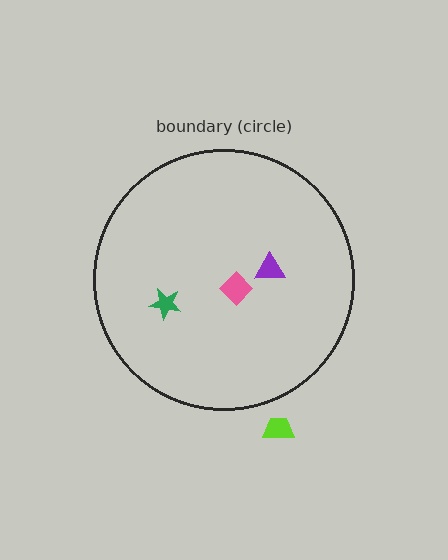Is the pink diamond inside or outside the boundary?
Inside.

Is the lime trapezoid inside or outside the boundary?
Outside.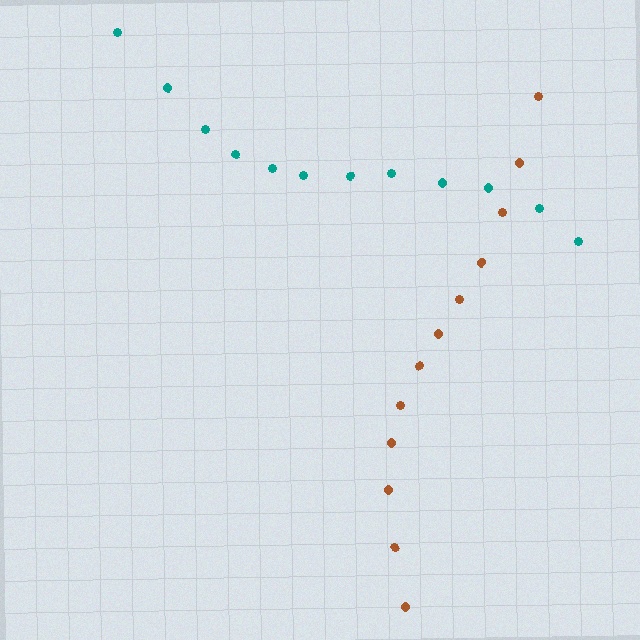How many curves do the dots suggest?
There are 2 distinct paths.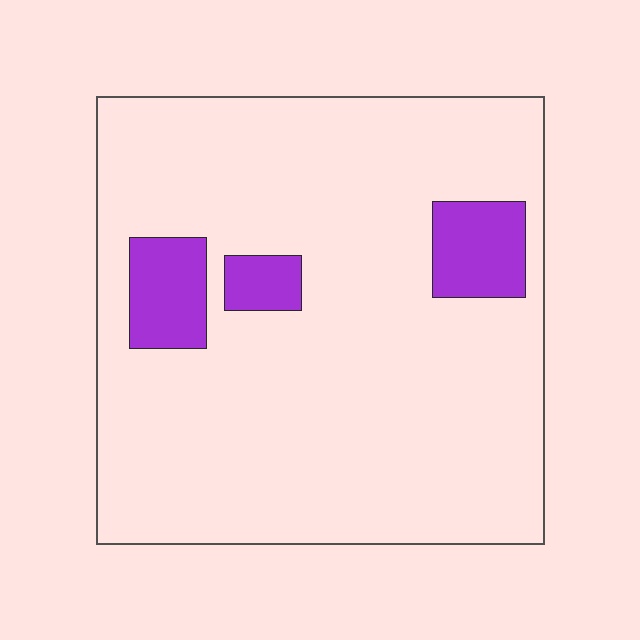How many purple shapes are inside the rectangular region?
3.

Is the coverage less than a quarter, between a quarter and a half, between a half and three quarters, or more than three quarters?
Less than a quarter.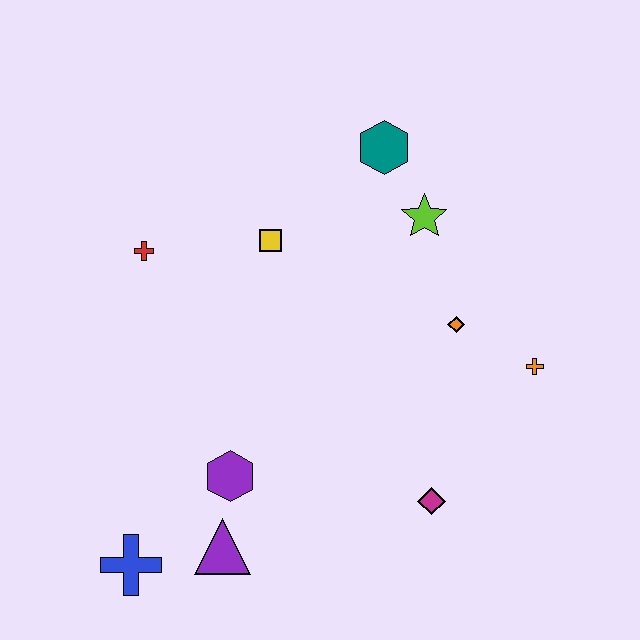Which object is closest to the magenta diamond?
The orange cross is closest to the magenta diamond.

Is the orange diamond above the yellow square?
No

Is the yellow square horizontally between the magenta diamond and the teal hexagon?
No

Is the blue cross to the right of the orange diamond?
No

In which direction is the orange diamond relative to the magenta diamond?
The orange diamond is above the magenta diamond.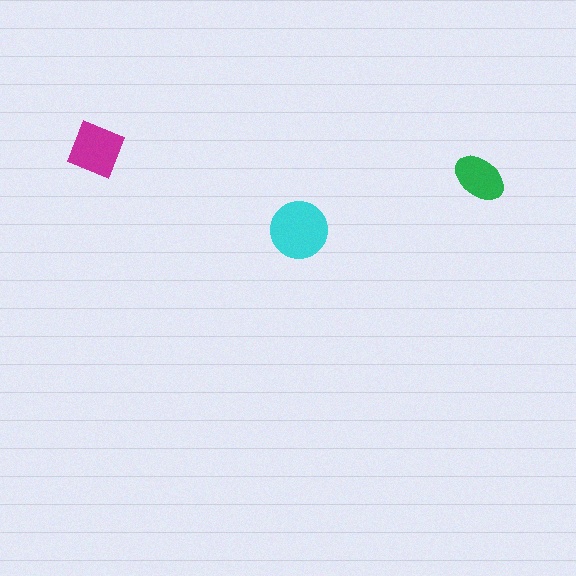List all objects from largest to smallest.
The cyan circle, the magenta square, the green ellipse.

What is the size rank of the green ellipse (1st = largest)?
3rd.